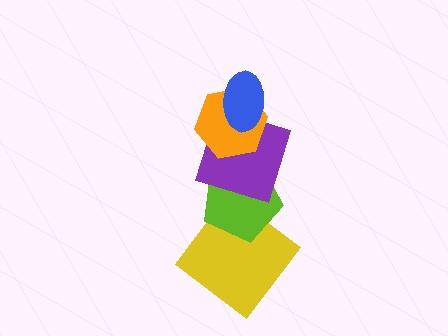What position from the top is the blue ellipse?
The blue ellipse is 1st from the top.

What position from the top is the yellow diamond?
The yellow diamond is 5th from the top.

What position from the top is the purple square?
The purple square is 3rd from the top.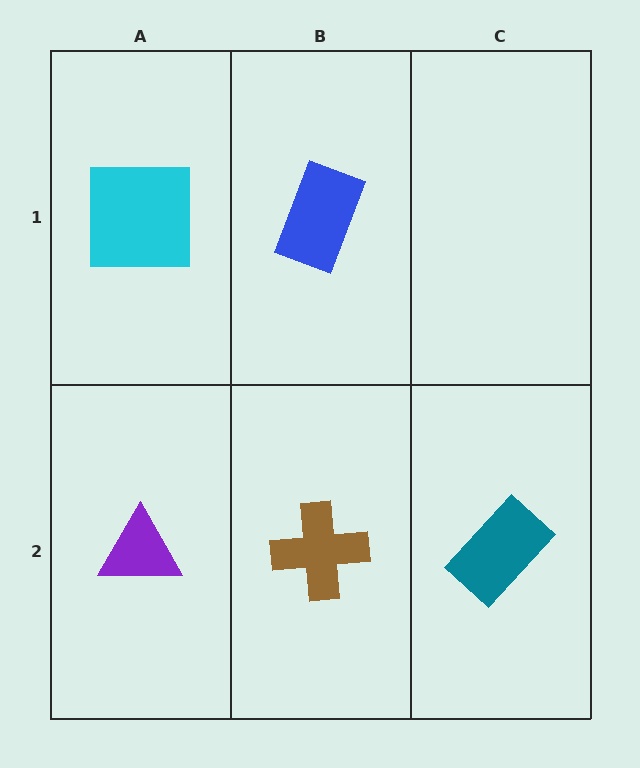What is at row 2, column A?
A purple triangle.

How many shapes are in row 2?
3 shapes.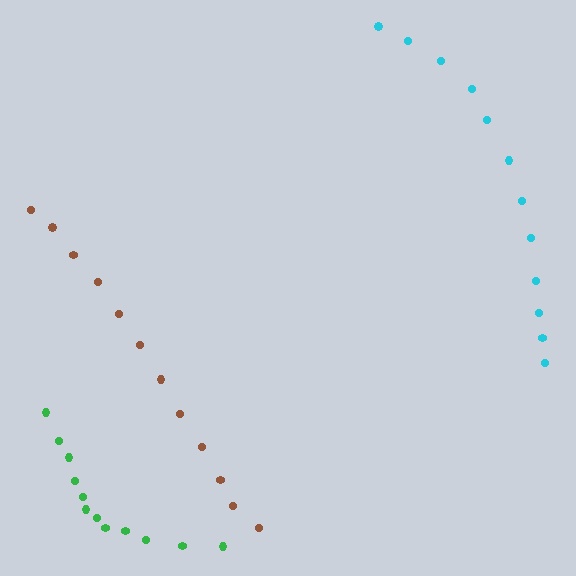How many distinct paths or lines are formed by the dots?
There are 3 distinct paths.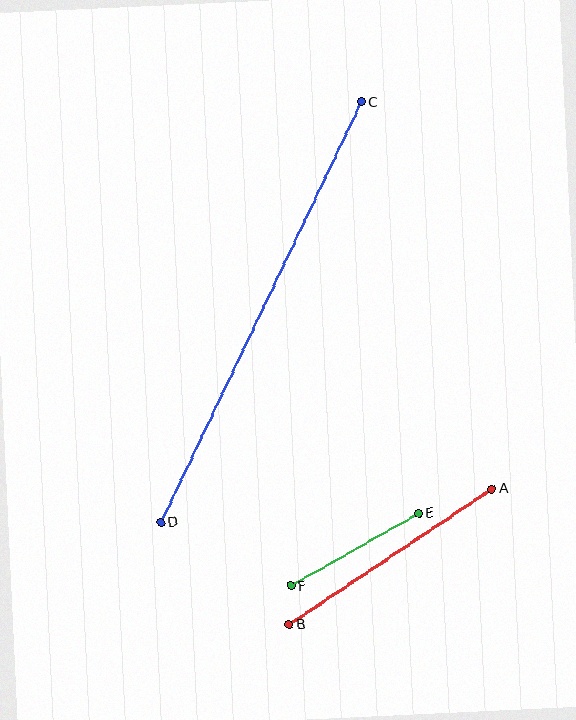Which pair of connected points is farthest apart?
Points C and D are farthest apart.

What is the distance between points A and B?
The distance is approximately 244 pixels.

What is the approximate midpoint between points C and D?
The midpoint is at approximately (261, 312) pixels.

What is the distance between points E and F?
The distance is approximately 147 pixels.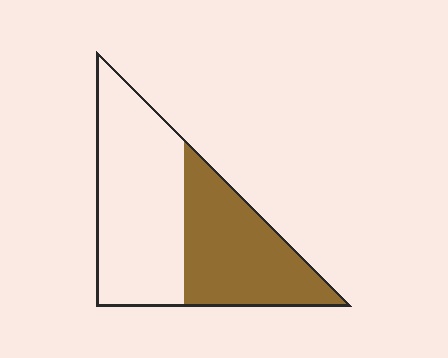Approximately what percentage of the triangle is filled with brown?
Approximately 45%.